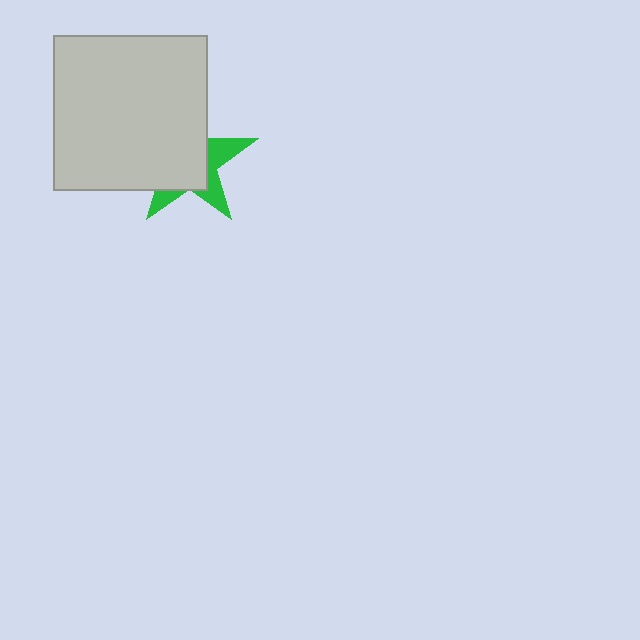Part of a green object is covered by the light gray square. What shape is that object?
It is a star.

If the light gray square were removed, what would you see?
You would see the complete green star.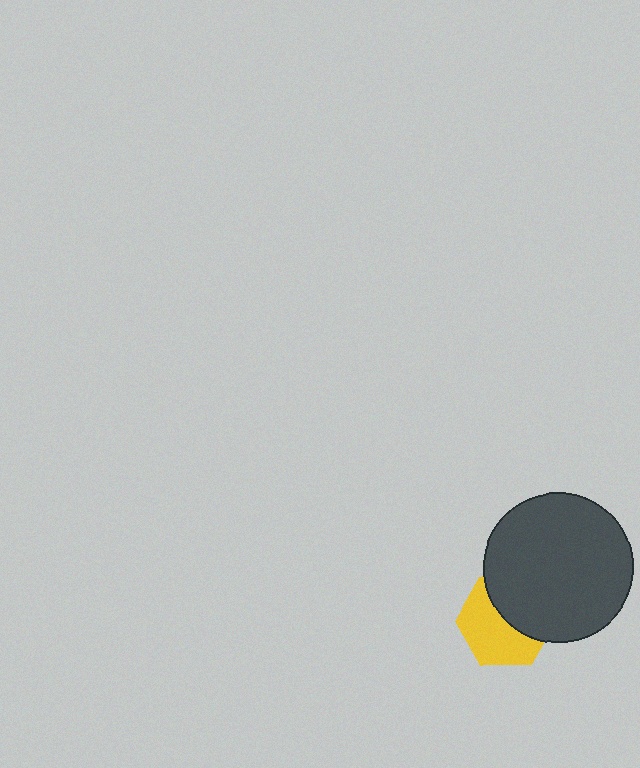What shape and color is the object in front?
The object in front is a dark gray circle.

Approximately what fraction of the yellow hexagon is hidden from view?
Roughly 44% of the yellow hexagon is hidden behind the dark gray circle.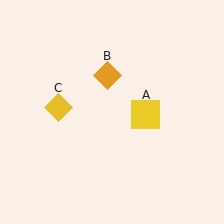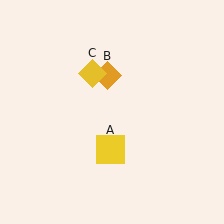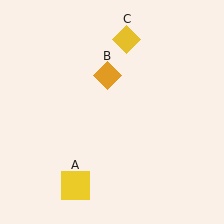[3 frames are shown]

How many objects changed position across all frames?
2 objects changed position: yellow square (object A), yellow diamond (object C).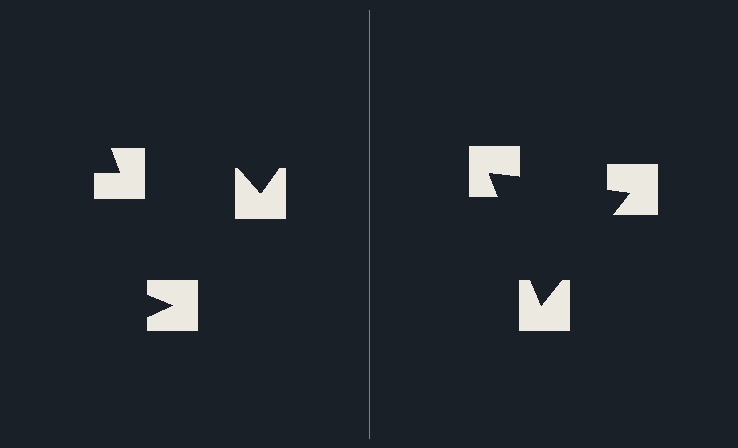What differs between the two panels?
The notched squares are positioned identically on both sides; only the wedge orientations differ. On the right they align to a triangle; on the left they are misaligned.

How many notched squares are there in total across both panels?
6 — 3 on each side.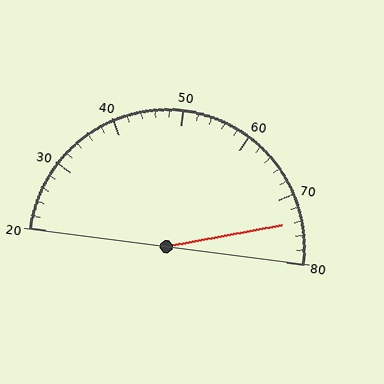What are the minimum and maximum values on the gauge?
The gauge ranges from 20 to 80.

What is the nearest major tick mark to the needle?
The nearest major tick mark is 70.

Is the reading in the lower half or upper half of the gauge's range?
The reading is in the upper half of the range (20 to 80).